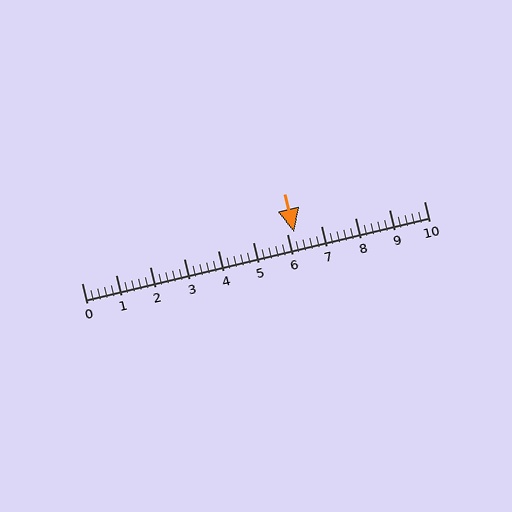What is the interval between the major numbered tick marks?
The major tick marks are spaced 1 units apart.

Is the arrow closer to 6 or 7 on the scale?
The arrow is closer to 6.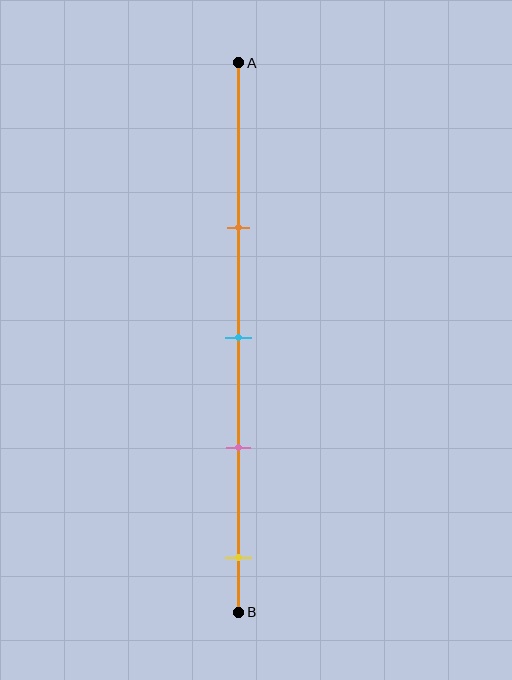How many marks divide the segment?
There are 4 marks dividing the segment.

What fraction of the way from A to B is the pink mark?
The pink mark is approximately 70% (0.7) of the way from A to B.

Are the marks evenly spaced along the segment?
Yes, the marks are approximately evenly spaced.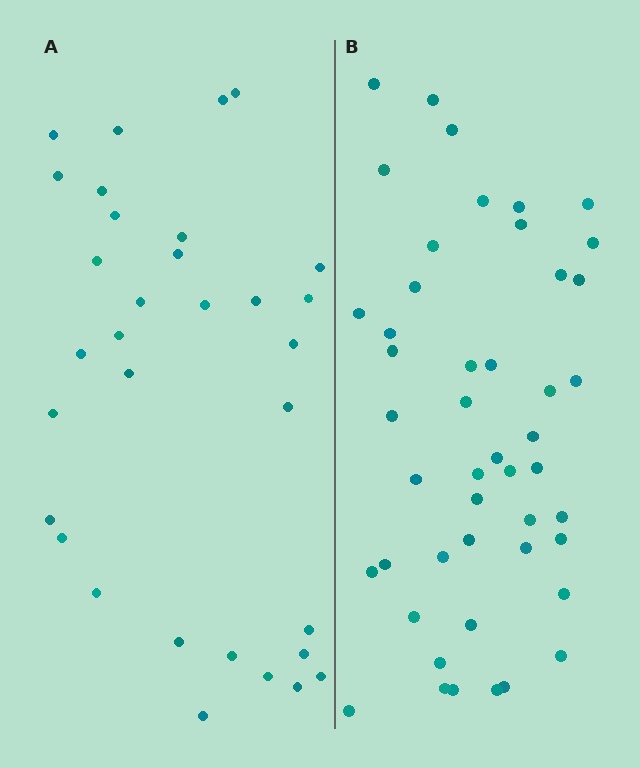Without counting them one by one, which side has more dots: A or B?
Region B (the right region) has more dots.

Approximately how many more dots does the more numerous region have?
Region B has approximately 15 more dots than region A.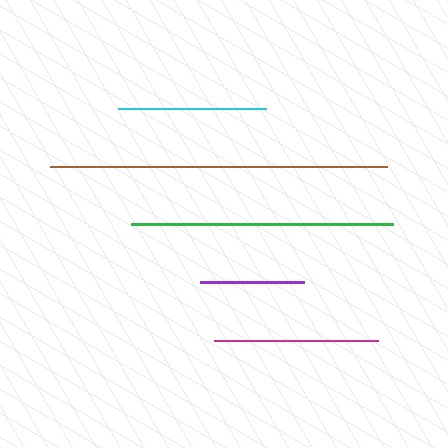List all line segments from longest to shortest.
From longest to shortest: brown, green, magenta, cyan, purple.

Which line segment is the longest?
The brown line is the longest at approximately 337 pixels.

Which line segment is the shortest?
The purple line is the shortest at approximately 103 pixels.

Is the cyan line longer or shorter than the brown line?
The brown line is longer than the cyan line.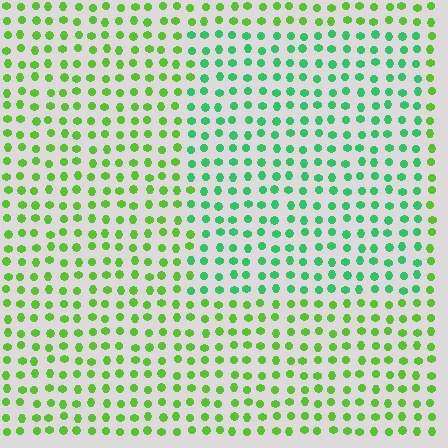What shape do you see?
I see a rectangle.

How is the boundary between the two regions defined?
The boundary is defined purely by a slight shift in hue (about 38 degrees). Spacing, size, and orientation are identical on both sides.